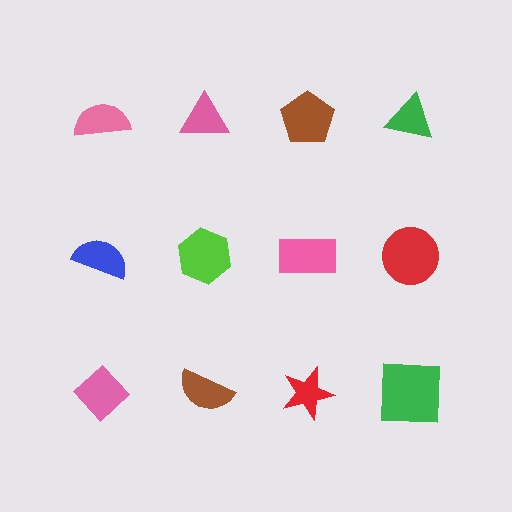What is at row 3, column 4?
A green square.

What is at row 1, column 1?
A pink semicircle.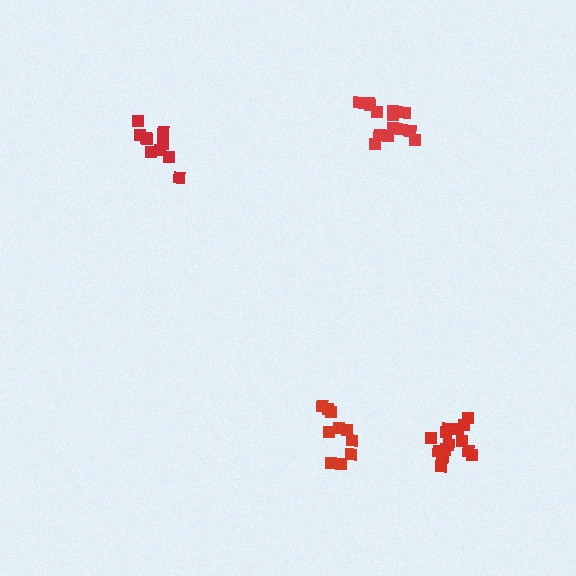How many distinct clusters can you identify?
There are 4 distinct clusters.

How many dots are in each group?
Group 1: 10 dots, Group 2: 14 dots, Group 3: 10 dots, Group 4: 15 dots (49 total).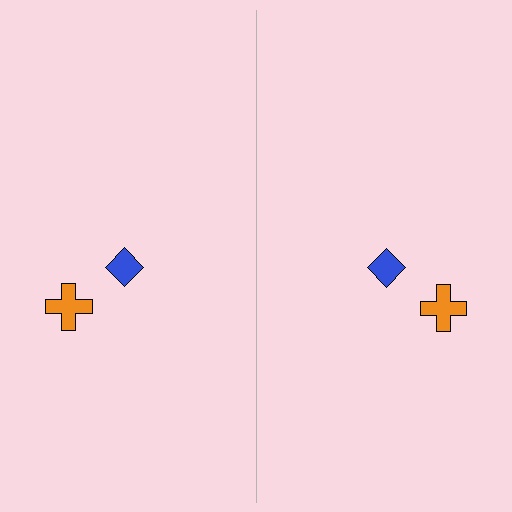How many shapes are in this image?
There are 4 shapes in this image.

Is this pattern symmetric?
Yes, this pattern has bilateral (reflection) symmetry.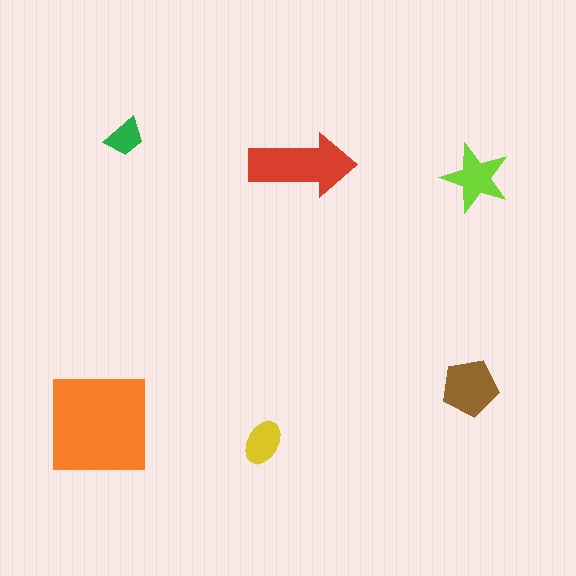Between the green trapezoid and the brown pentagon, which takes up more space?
The brown pentagon.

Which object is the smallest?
The green trapezoid.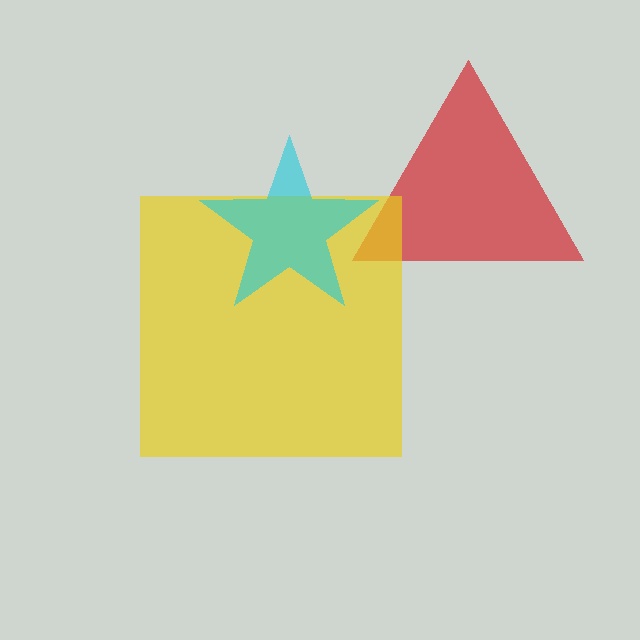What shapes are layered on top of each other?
The layered shapes are: a red triangle, a yellow square, a cyan star.